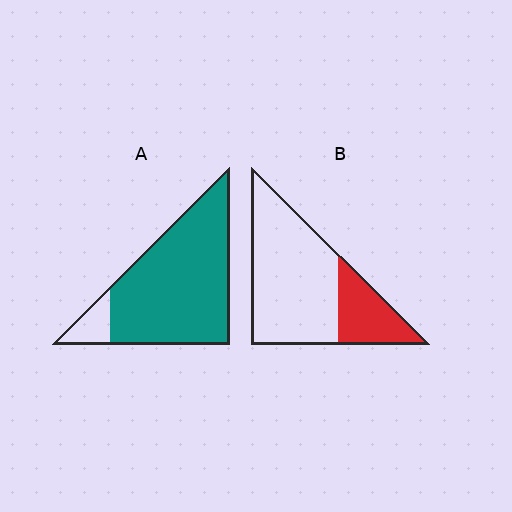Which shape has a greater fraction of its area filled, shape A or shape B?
Shape A.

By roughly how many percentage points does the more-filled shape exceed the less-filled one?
By roughly 65 percentage points (A over B).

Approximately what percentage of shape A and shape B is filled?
A is approximately 90% and B is approximately 25%.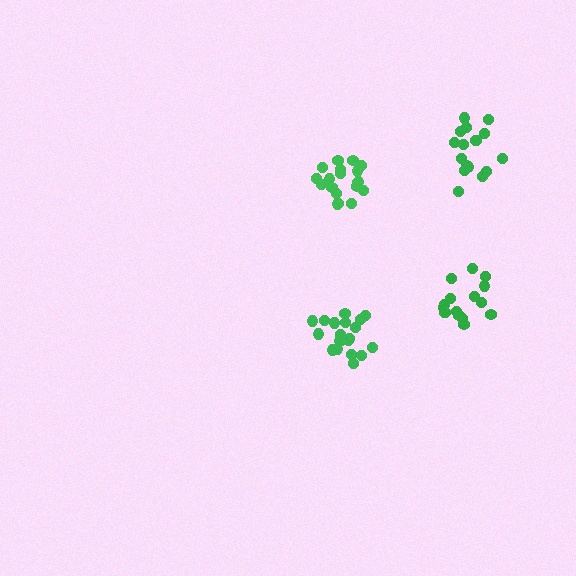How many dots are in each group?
Group 1: 19 dots, Group 2: 17 dots, Group 3: 19 dots, Group 4: 16 dots (71 total).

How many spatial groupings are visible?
There are 4 spatial groupings.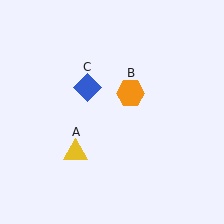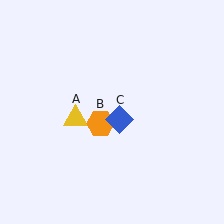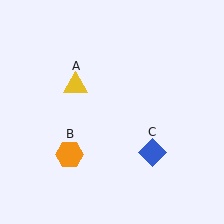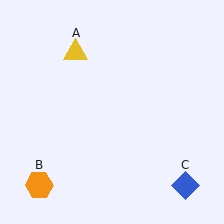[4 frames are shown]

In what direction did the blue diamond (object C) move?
The blue diamond (object C) moved down and to the right.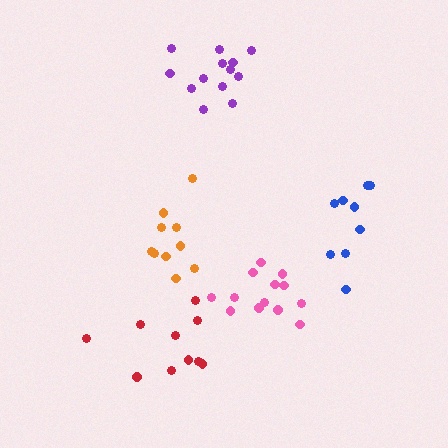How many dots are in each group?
Group 1: 10 dots, Group 2: 13 dots, Group 3: 10 dots, Group 4: 13 dots, Group 5: 9 dots (55 total).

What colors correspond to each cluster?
The clusters are colored: orange, pink, red, purple, blue.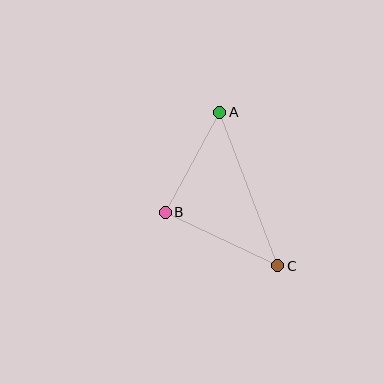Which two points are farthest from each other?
Points A and C are farthest from each other.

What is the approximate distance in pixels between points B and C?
The distance between B and C is approximately 124 pixels.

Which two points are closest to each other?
Points A and B are closest to each other.